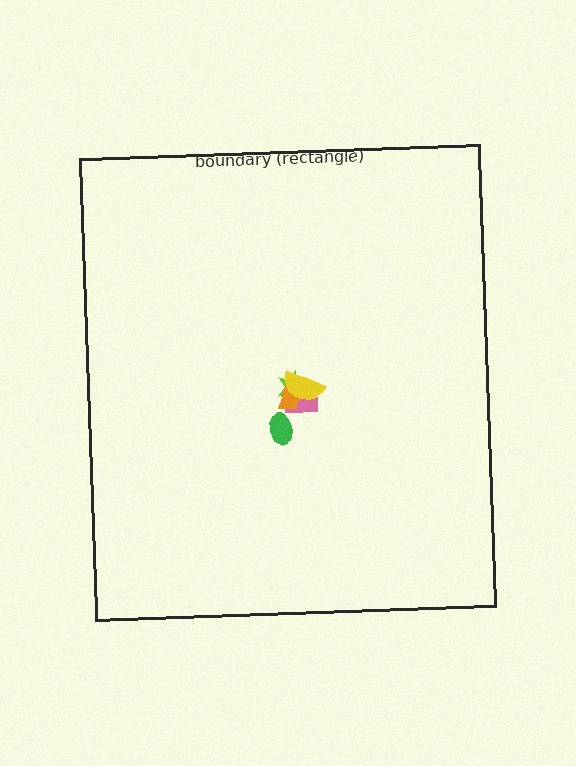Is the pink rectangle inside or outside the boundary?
Inside.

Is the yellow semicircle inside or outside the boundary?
Inside.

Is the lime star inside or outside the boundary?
Inside.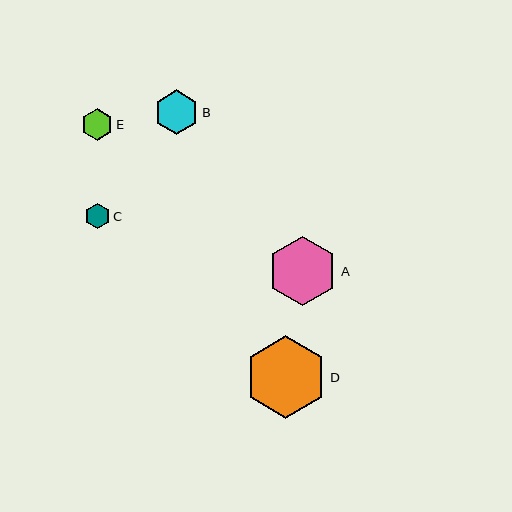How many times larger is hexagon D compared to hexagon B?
Hexagon D is approximately 1.8 times the size of hexagon B.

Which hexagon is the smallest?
Hexagon C is the smallest with a size of approximately 25 pixels.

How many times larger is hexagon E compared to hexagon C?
Hexagon E is approximately 1.2 times the size of hexagon C.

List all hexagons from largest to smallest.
From largest to smallest: D, A, B, E, C.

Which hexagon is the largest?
Hexagon D is the largest with a size of approximately 82 pixels.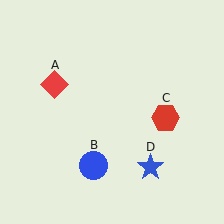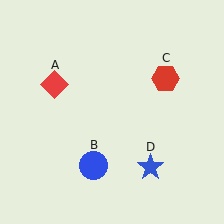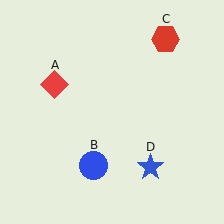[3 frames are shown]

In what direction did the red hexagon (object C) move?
The red hexagon (object C) moved up.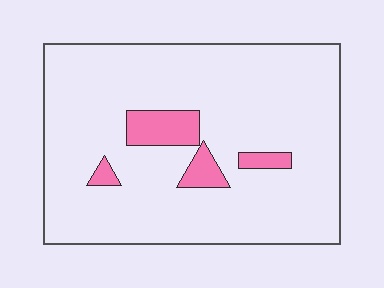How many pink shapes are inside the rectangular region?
4.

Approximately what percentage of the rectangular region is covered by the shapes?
Approximately 10%.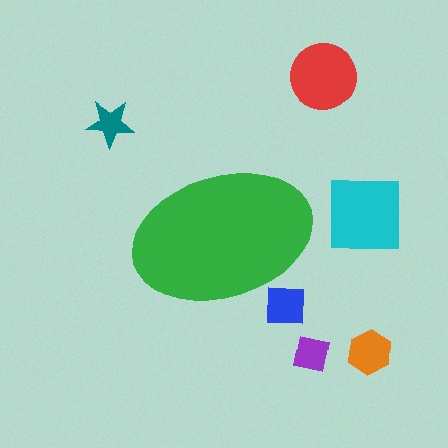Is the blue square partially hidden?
Yes, the blue square is partially hidden behind the green ellipse.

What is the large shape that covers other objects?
A green ellipse.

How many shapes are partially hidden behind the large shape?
1 shape is partially hidden.